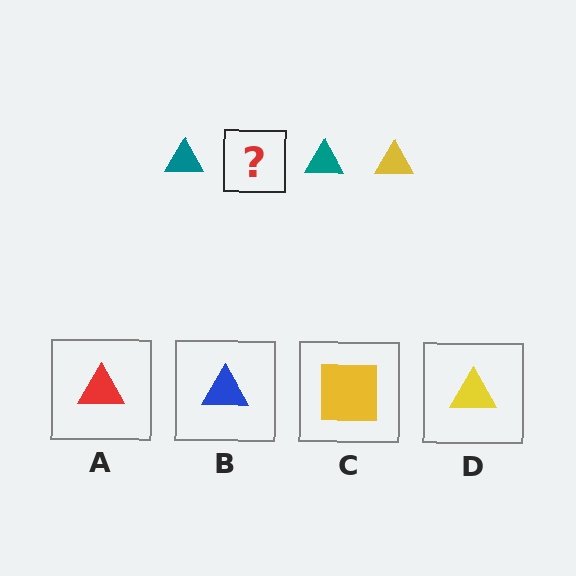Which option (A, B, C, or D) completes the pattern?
D.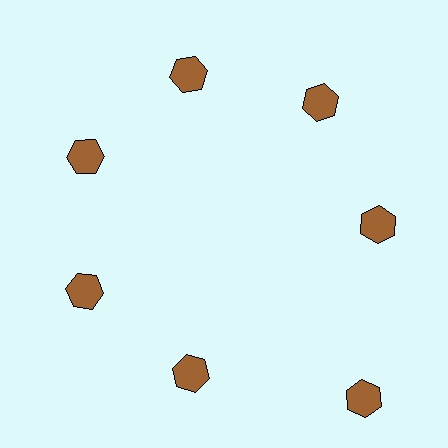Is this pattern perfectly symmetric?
No. The 7 brown hexagons are arranged in a ring, but one element near the 5 o'clock position is pushed outward from the center, breaking the 7-fold rotational symmetry.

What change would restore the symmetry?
The symmetry would be restored by moving it inward, back onto the ring so that all 7 hexagons sit at equal angles and equal distance from the center.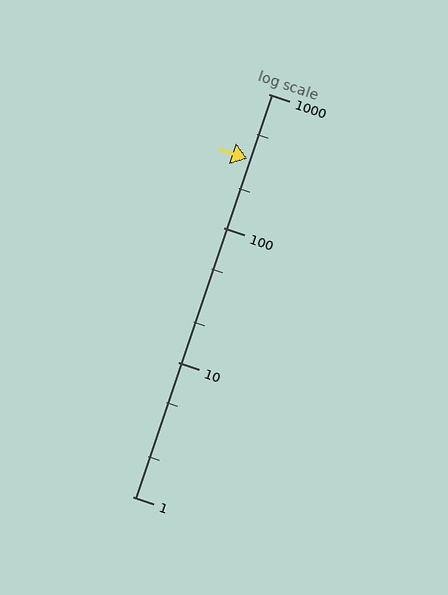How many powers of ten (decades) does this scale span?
The scale spans 3 decades, from 1 to 1000.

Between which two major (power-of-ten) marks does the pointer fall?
The pointer is between 100 and 1000.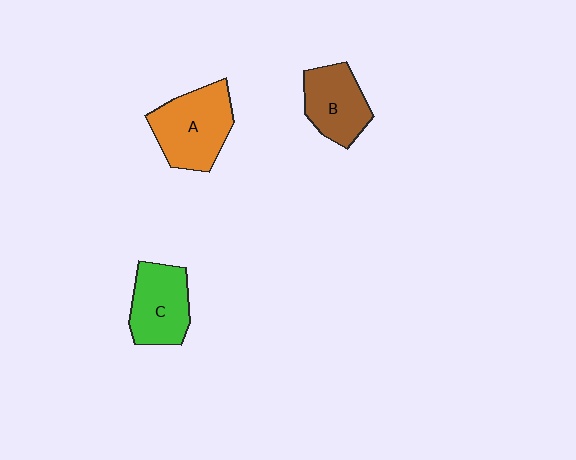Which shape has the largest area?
Shape A (orange).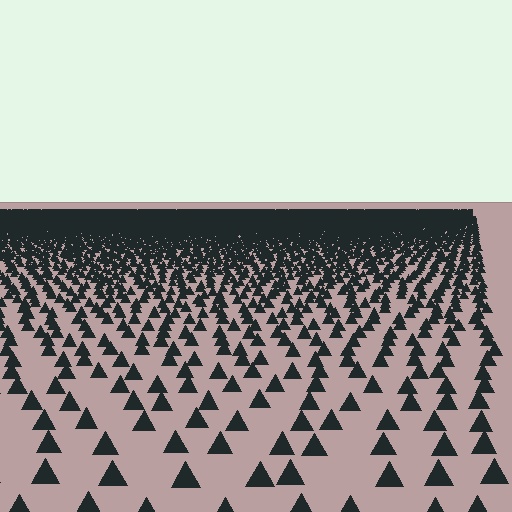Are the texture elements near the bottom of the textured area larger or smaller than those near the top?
Larger. Near the bottom, elements are closer to the viewer and appear at a bigger on-screen size.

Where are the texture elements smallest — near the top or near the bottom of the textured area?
Near the top.